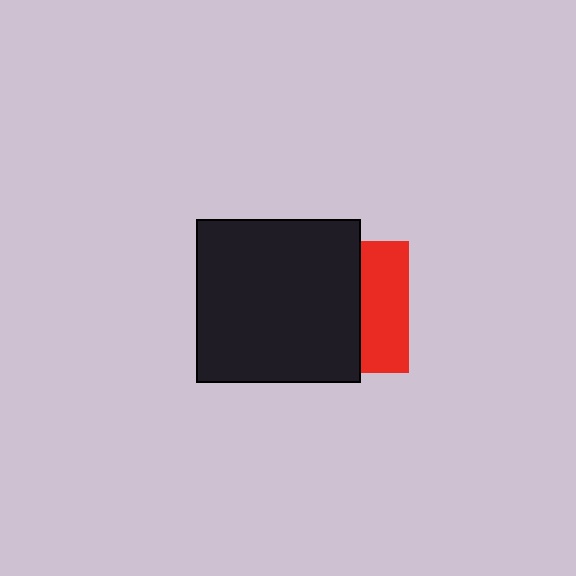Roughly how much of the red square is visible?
A small part of it is visible (roughly 36%).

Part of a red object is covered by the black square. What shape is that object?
It is a square.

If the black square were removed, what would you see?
You would see the complete red square.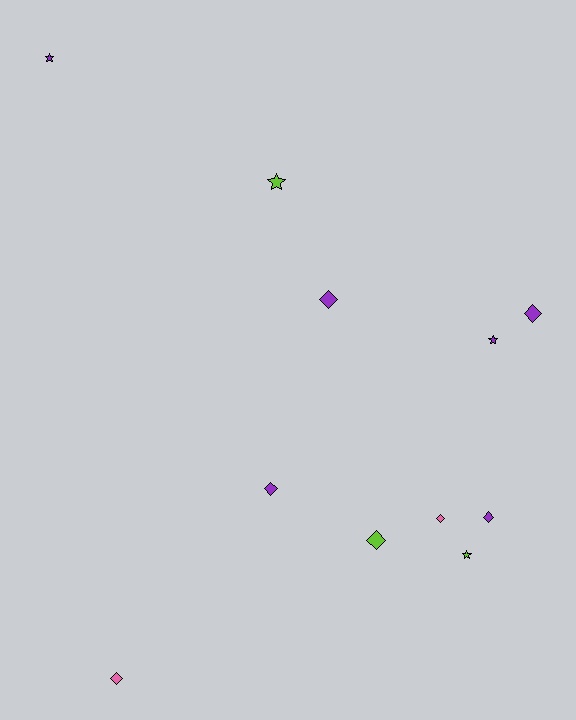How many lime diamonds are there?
There is 1 lime diamond.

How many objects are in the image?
There are 11 objects.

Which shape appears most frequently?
Diamond, with 7 objects.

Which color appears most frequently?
Purple, with 6 objects.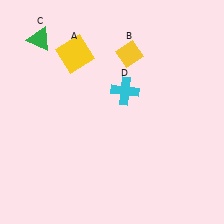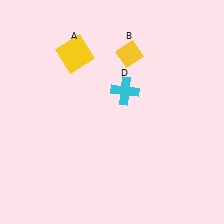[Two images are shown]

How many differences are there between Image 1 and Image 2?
There is 1 difference between the two images.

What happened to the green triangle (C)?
The green triangle (C) was removed in Image 2. It was in the top-left area of Image 1.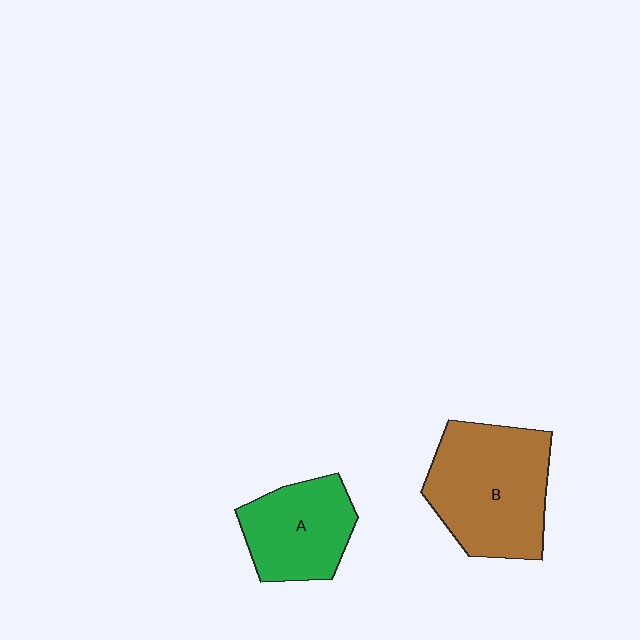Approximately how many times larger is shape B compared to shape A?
Approximately 1.5 times.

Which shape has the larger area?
Shape B (brown).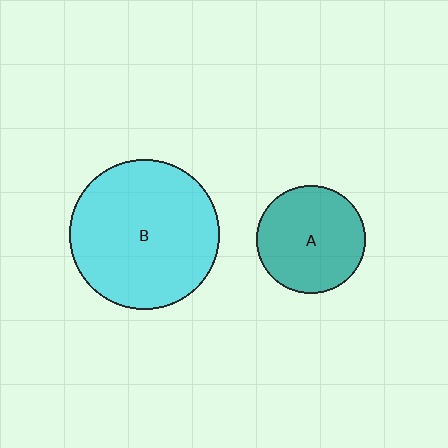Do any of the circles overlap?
No, none of the circles overlap.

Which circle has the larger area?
Circle B (cyan).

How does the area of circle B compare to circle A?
Approximately 1.9 times.